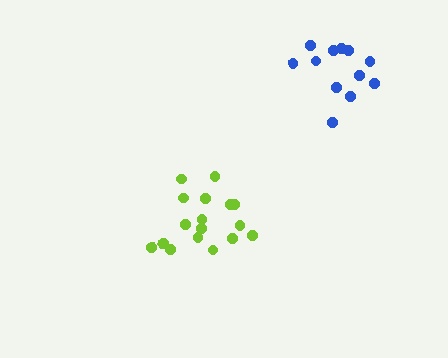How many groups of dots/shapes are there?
There are 2 groups.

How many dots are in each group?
Group 1: 12 dots, Group 2: 17 dots (29 total).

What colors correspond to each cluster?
The clusters are colored: blue, lime.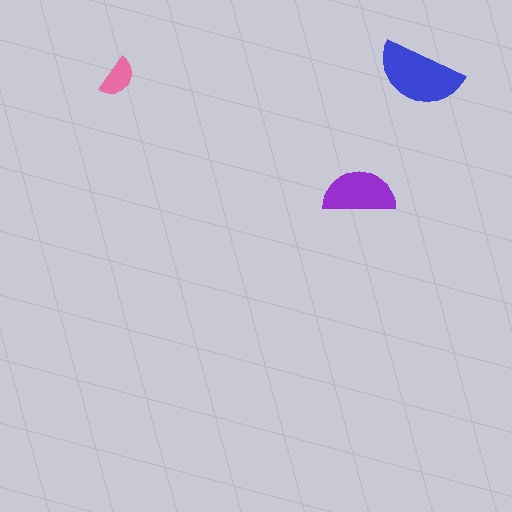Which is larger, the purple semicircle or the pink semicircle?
The purple one.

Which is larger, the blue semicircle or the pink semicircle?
The blue one.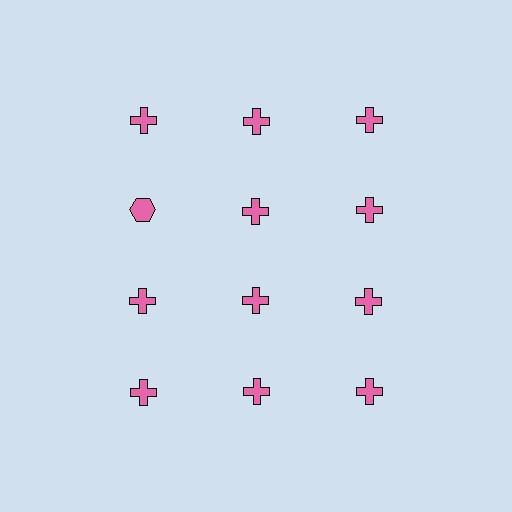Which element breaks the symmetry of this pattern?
The pink hexagon in the second row, leftmost column breaks the symmetry. All other shapes are pink crosses.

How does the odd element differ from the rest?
It has a different shape: hexagon instead of cross.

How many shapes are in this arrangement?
There are 12 shapes arranged in a grid pattern.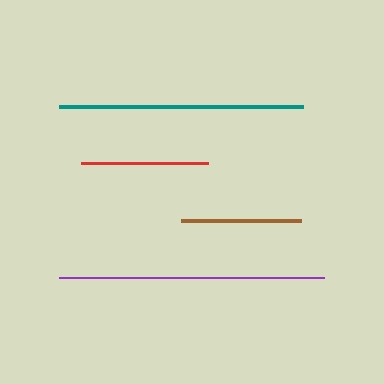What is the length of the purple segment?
The purple segment is approximately 265 pixels long.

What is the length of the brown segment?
The brown segment is approximately 120 pixels long.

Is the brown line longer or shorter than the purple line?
The purple line is longer than the brown line.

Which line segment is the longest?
The purple line is the longest at approximately 265 pixels.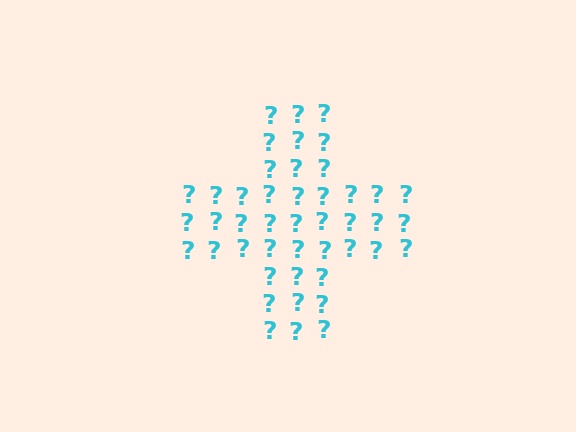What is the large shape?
The large shape is a cross.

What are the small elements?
The small elements are question marks.